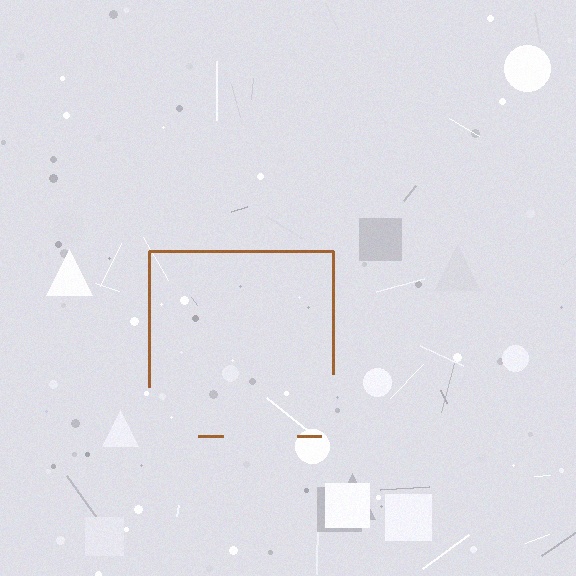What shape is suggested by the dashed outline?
The dashed outline suggests a square.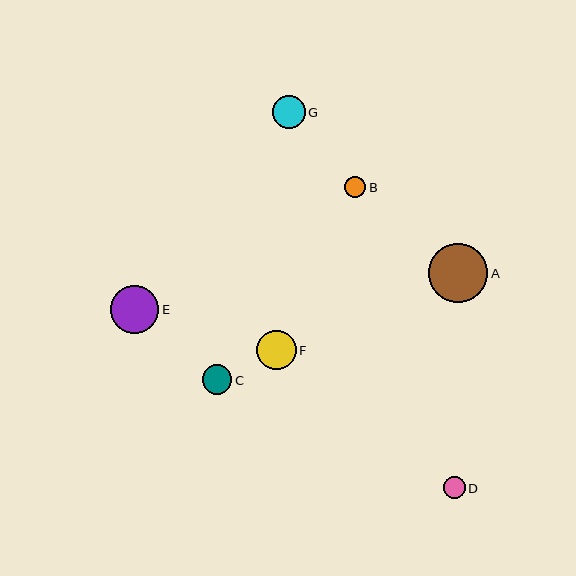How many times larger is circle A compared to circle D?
Circle A is approximately 2.8 times the size of circle D.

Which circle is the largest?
Circle A is the largest with a size of approximately 59 pixels.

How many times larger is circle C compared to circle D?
Circle C is approximately 1.4 times the size of circle D.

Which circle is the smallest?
Circle D is the smallest with a size of approximately 21 pixels.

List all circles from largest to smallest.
From largest to smallest: A, E, F, G, C, B, D.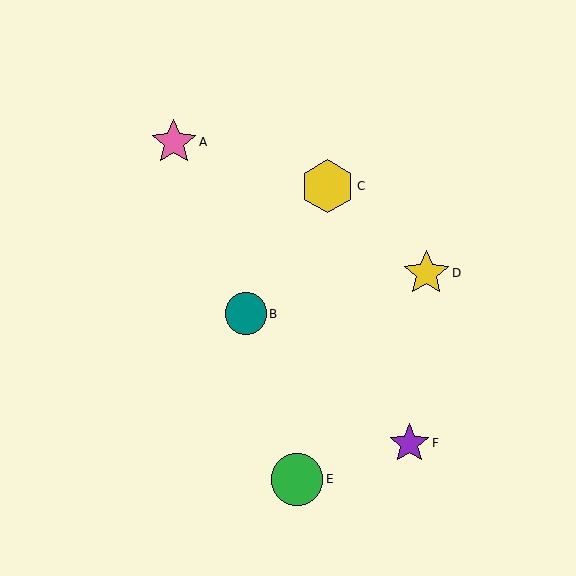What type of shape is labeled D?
Shape D is a yellow star.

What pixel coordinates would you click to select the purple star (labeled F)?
Click at (409, 443) to select the purple star F.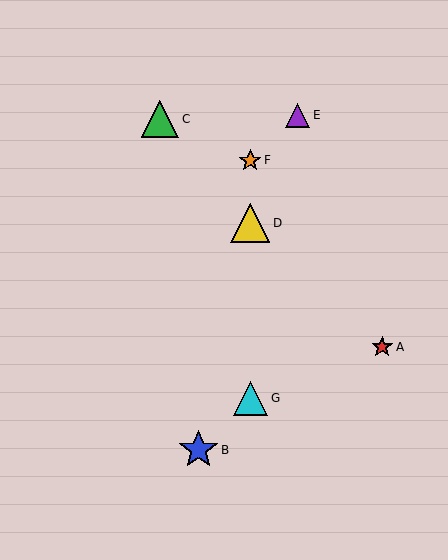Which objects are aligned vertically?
Objects D, F, G are aligned vertically.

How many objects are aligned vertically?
3 objects (D, F, G) are aligned vertically.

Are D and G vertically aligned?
Yes, both are at x≈250.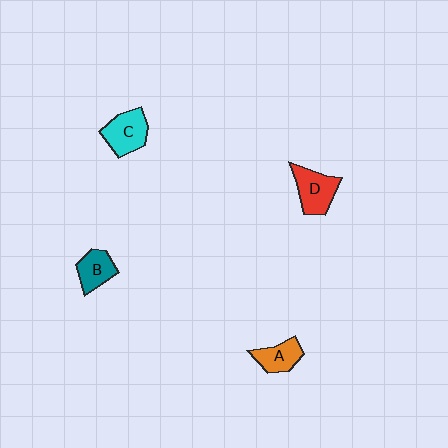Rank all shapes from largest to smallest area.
From largest to smallest: D (red), C (cyan), B (teal), A (orange).